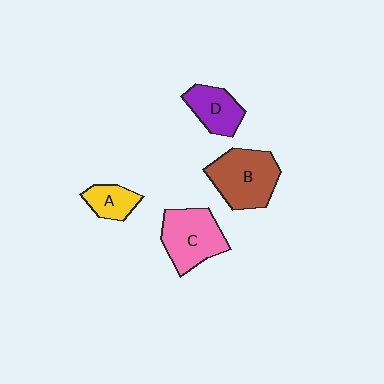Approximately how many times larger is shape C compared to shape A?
Approximately 2.0 times.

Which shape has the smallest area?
Shape A (yellow).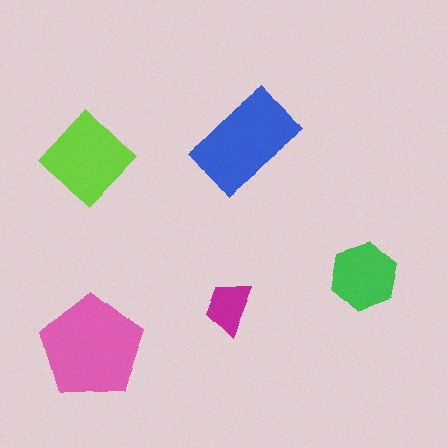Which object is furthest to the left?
The pink pentagon is leftmost.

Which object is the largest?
The pink pentagon.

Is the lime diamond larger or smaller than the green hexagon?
Larger.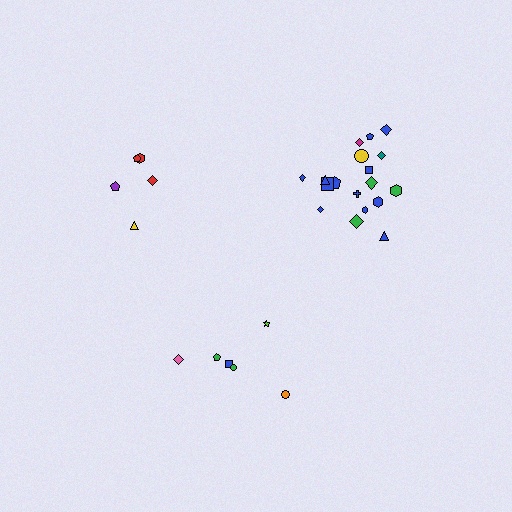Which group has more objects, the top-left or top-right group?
The top-right group.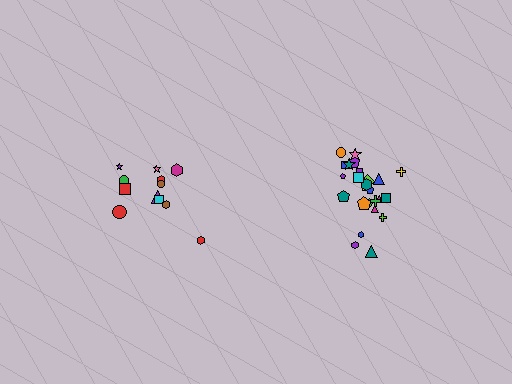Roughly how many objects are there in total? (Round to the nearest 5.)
Roughly 35 objects in total.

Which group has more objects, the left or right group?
The right group.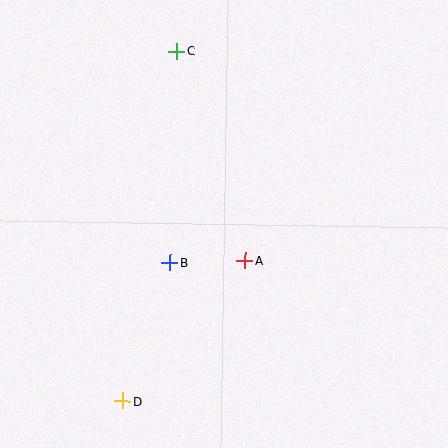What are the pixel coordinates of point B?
Point B is at (170, 263).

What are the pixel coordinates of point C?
Point C is at (176, 51).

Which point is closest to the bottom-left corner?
Point D is closest to the bottom-left corner.